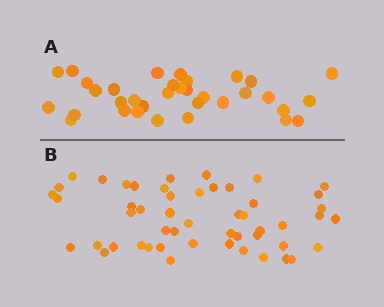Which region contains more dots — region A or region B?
Region B (the bottom region) has more dots.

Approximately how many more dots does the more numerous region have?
Region B has approximately 15 more dots than region A.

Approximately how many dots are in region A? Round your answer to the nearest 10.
About 30 dots. (The exact count is 34, which rounds to 30.)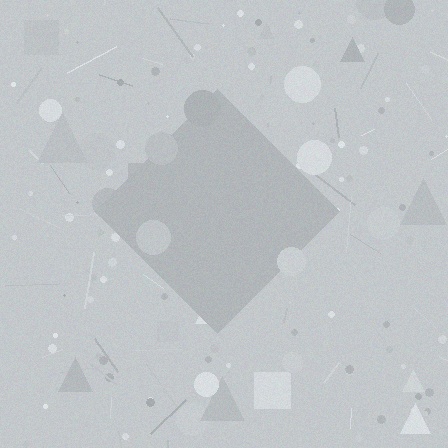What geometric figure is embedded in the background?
A diamond is embedded in the background.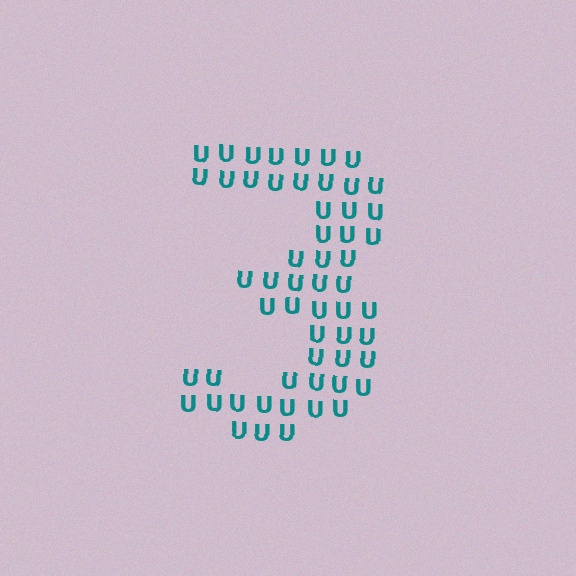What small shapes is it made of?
It is made of small letter U's.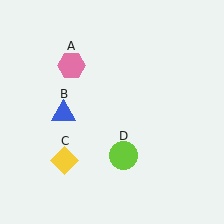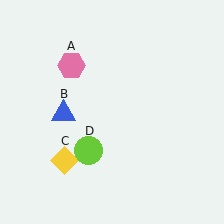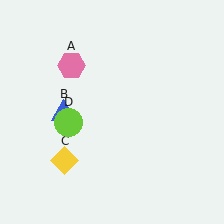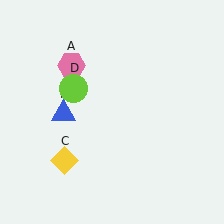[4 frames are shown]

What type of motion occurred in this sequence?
The lime circle (object D) rotated clockwise around the center of the scene.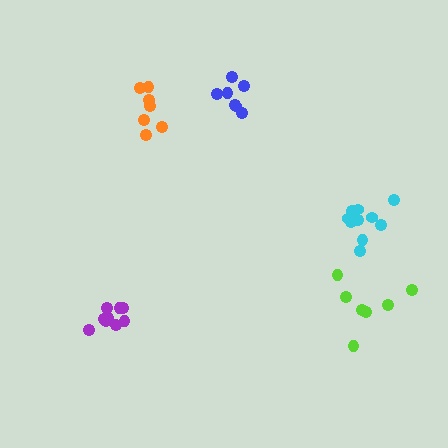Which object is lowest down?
The purple cluster is bottommost.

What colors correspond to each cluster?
The clusters are colored: orange, purple, blue, lime, cyan.